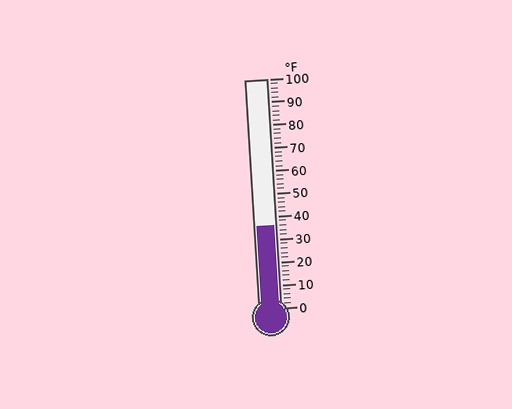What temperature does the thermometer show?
The thermometer shows approximately 36°F.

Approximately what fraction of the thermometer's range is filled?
The thermometer is filled to approximately 35% of its range.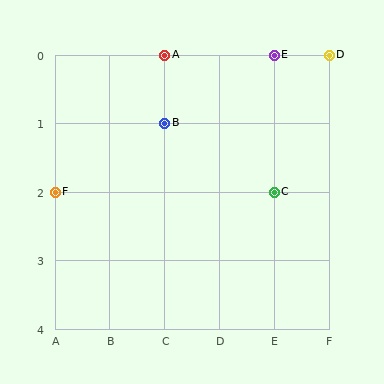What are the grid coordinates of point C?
Point C is at grid coordinates (E, 2).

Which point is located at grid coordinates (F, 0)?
Point D is at (F, 0).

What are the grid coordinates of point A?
Point A is at grid coordinates (C, 0).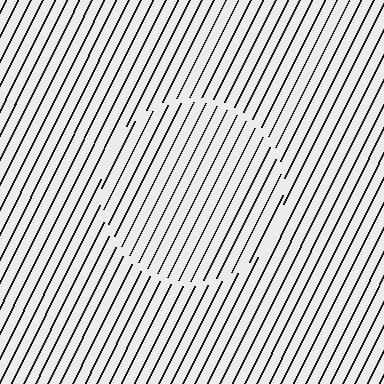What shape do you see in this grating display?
An illusory circle. The interior of the shape contains the same grating, shifted by half a period — the contour is defined by the phase discontinuity where line-ends from the inner and outer gratings abut.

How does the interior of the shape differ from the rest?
The interior of the shape contains the same grating, shifted by half a period — the contour is defined by the phase discontinuity where line-ends from the inner and outer gratings abut.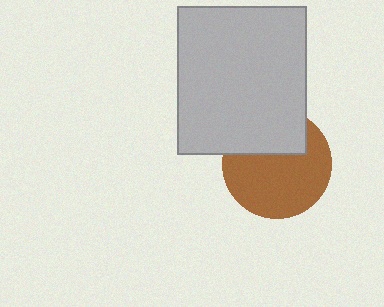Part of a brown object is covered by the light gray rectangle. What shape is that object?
It is a circle.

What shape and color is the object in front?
The object in front is a light gray rectangle.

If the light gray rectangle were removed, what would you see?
You would see the complete brown circle.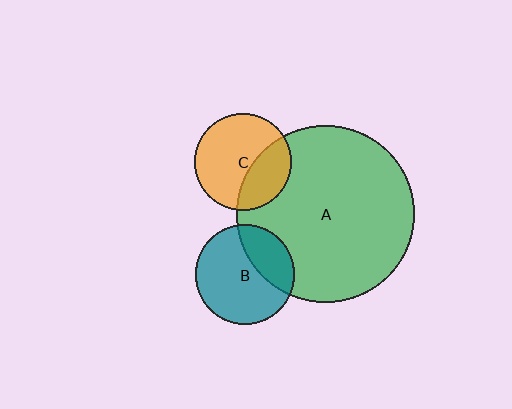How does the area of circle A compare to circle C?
Approximately 3.4 times.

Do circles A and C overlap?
Yes.